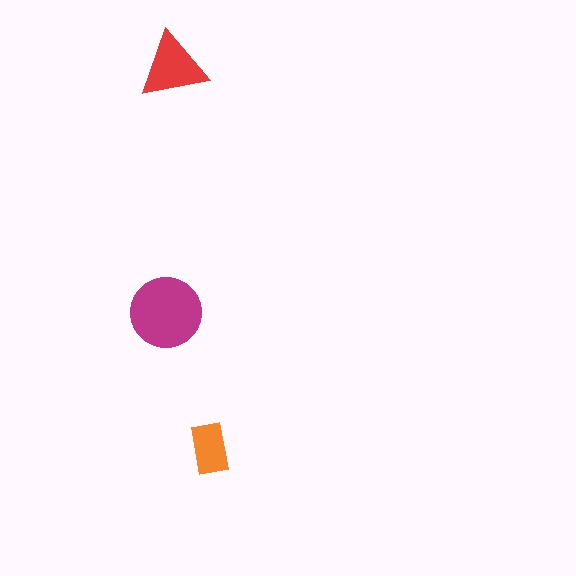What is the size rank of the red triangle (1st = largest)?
2nd.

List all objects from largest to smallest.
The magenta circle, the red triangle, the orange rectangle.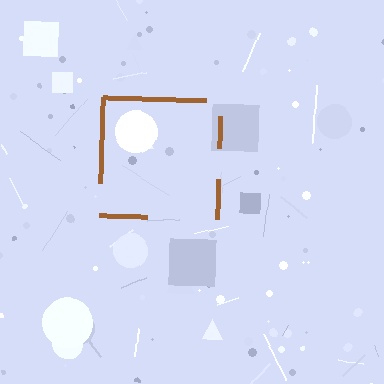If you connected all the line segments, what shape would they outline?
They would outline a square.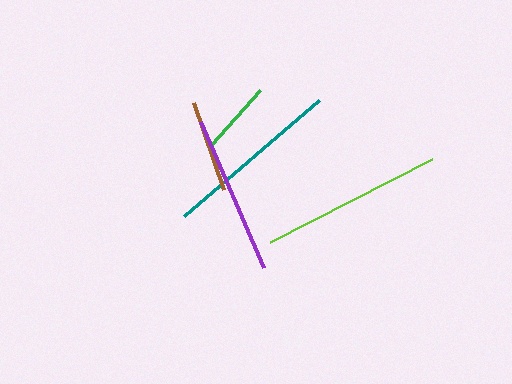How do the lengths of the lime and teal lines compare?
The lime and teal lines are approximately the same length.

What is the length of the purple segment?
The purple segment is approximately 159 pixels long.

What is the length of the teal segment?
The teal segment is approximately 178 pixels long.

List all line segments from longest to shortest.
From longest to shortest: lime, teal, purple, brown, green.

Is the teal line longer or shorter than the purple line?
The teal line is longer than the purple line.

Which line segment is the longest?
The lime line is the longest at approximately 182 pixels.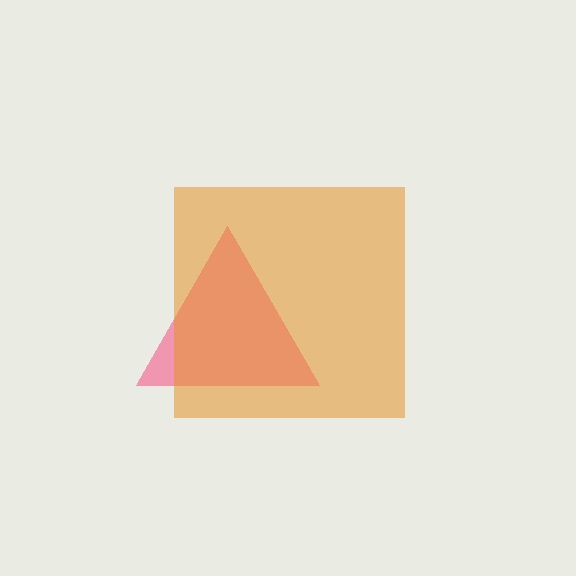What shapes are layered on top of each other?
The layered shapes are: a pink triangle, an orange square.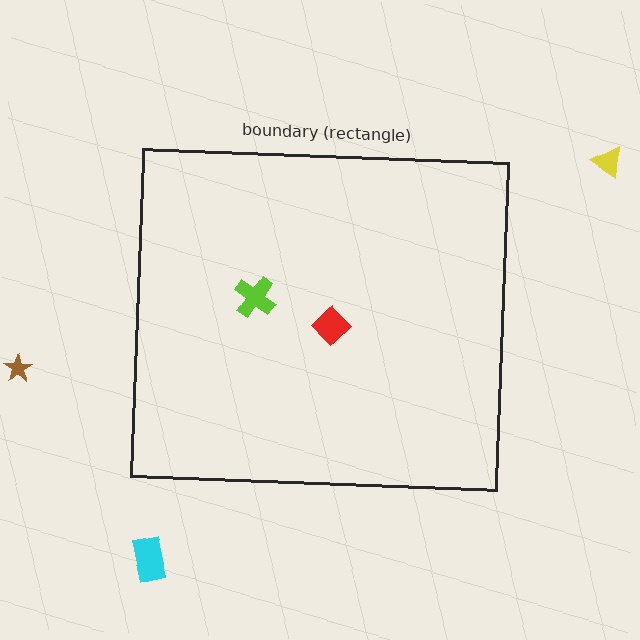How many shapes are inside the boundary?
2 inside, 3 outside.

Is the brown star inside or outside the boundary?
Outside.